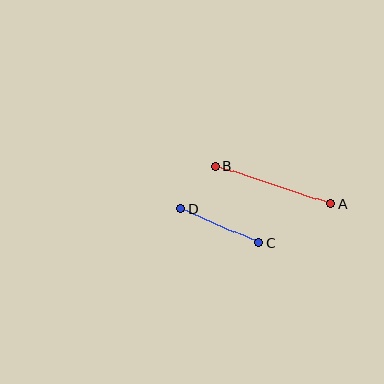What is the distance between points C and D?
The distance is approximately 84 pixels.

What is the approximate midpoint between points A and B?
The midpoint is at approximately (273, 185) pixels.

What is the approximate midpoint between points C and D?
The midpoint is at approximately (220, 226) pixels.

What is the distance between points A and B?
The distance is approximately 122 pixels.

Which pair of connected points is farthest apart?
Points A and B are farthest apart.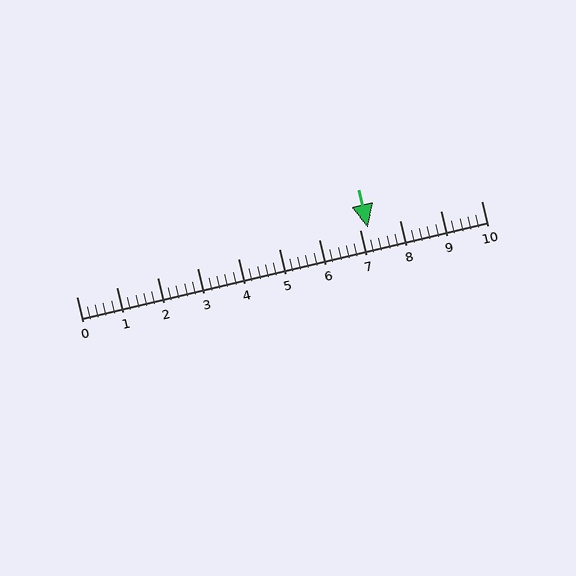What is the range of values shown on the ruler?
The ruler shows values from 0 to 10.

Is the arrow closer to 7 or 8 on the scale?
The arrow is closer to 7.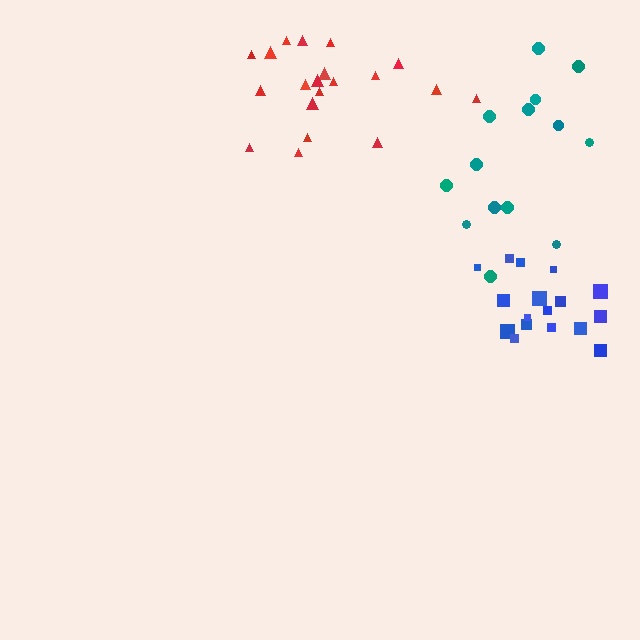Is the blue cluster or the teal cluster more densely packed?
Blue.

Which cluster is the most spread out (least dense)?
Teal.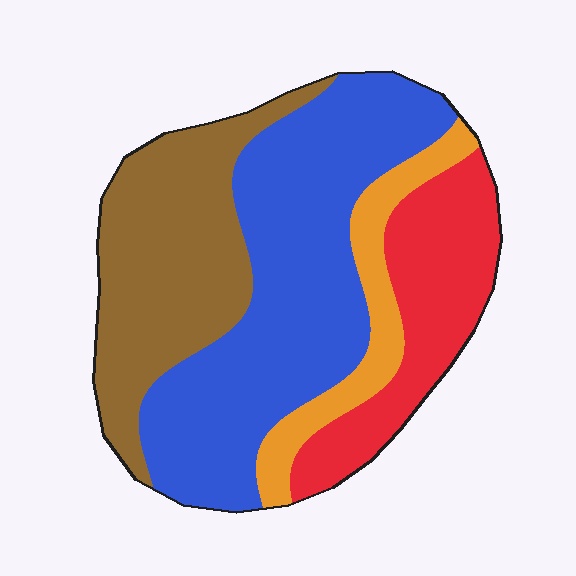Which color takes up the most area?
Blue, at roughly 40%.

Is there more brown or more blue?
Blue.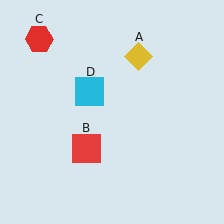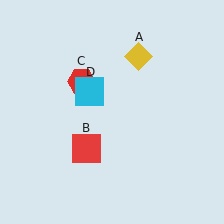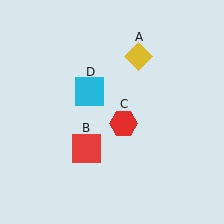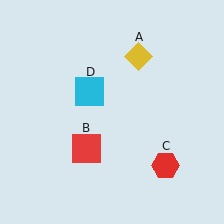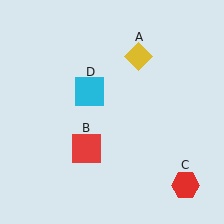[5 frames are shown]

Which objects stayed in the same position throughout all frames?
Yellow diamond (object A) and red square (object B) and cyan square (object D) remained stationary.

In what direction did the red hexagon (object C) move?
The red hexagon (object C) moved down and to the right.